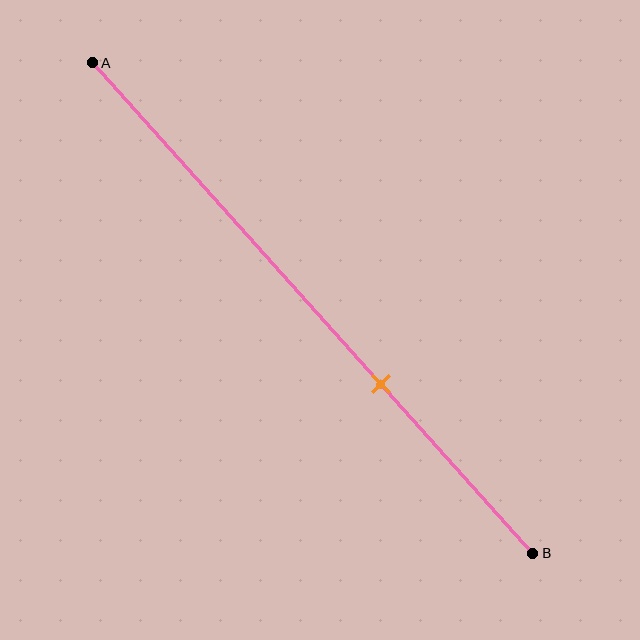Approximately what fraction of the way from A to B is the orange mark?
The orange mark is approximately 65% of the way from A to B.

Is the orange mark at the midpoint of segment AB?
No, the mark is at about 65% from A, not at the 50% midpoint.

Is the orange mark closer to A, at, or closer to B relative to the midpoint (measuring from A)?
The orange mark is closer to point B than the midpoint of segment AB.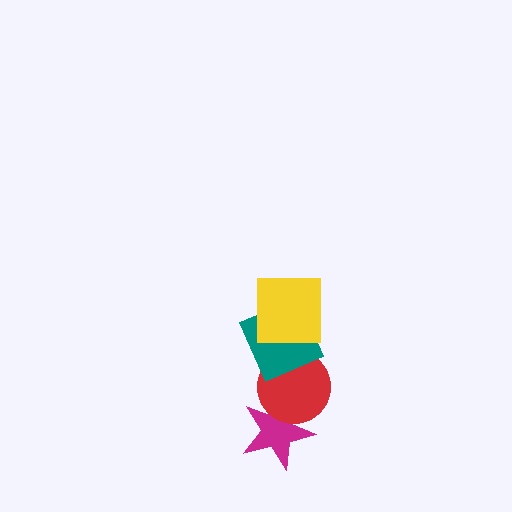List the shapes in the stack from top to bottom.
From top to bottom: the yellow square, the teal square, the red circle, the magenta star.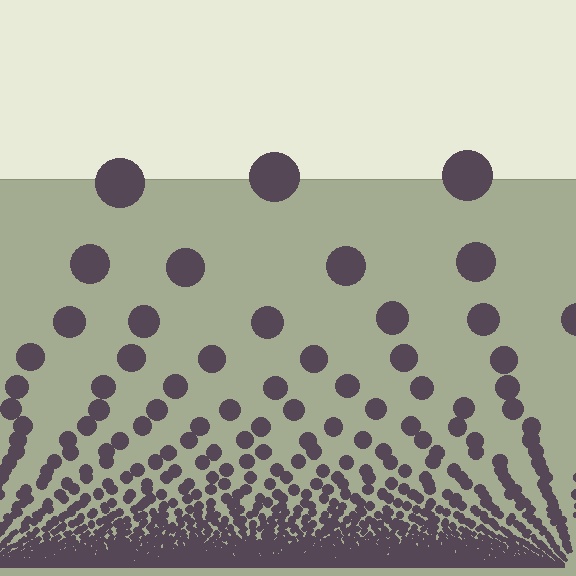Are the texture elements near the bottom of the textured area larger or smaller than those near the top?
Smaller. The gradient is inverted — elements near the bottom are smaller and denser.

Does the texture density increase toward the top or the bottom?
Density increases toward the bottom.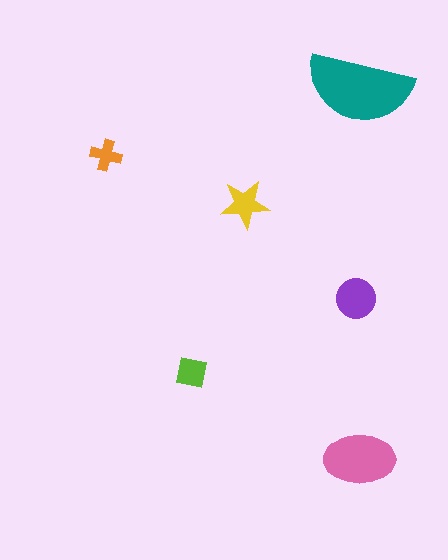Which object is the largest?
The teal semicircle.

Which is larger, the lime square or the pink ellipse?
The pink ellipse.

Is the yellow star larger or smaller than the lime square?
Larger.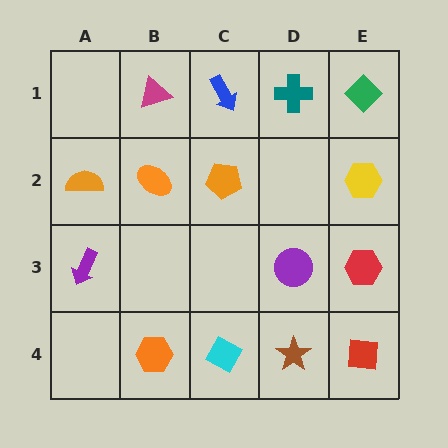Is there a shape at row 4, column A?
No, that cell is empty.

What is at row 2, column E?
A yellow hexagon.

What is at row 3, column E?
A red hexagon.